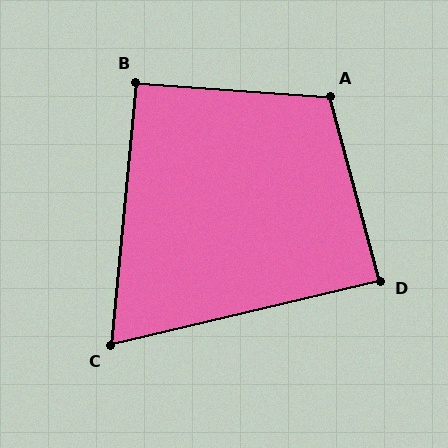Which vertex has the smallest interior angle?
C, at approximately 71 degrees.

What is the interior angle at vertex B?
Approximately 92 degrees (approximately right).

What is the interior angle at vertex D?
Approximately 88 degrees (approximately right).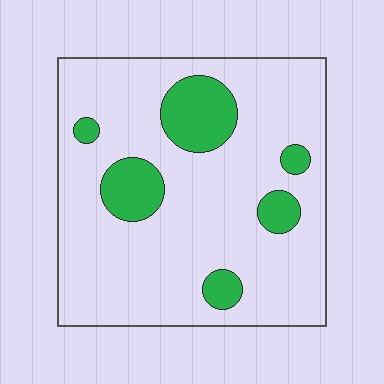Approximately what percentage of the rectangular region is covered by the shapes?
Approximately 15%.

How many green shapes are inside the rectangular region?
6.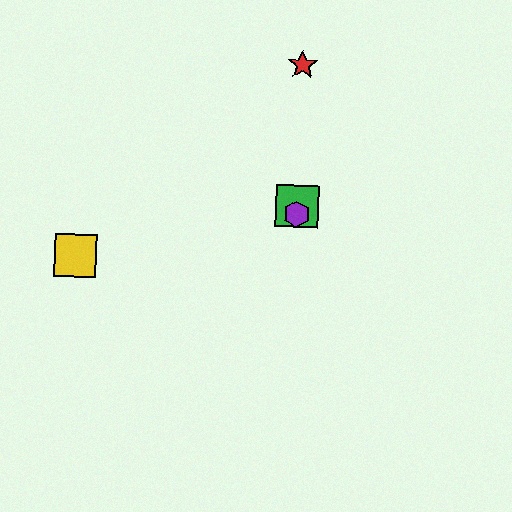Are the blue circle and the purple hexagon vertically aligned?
Yes, both are at x≈297.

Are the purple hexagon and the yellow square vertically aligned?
No, the purple hexagon is at x≈297 and the yellow square is at x≈75.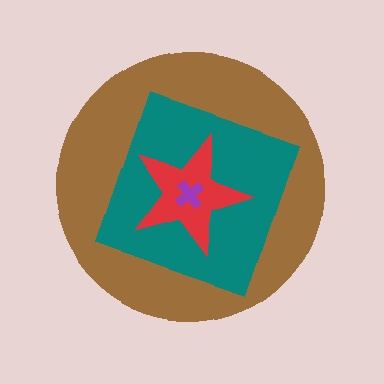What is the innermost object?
The purple cross.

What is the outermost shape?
The brown circle.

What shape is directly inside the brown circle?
The teal diamond.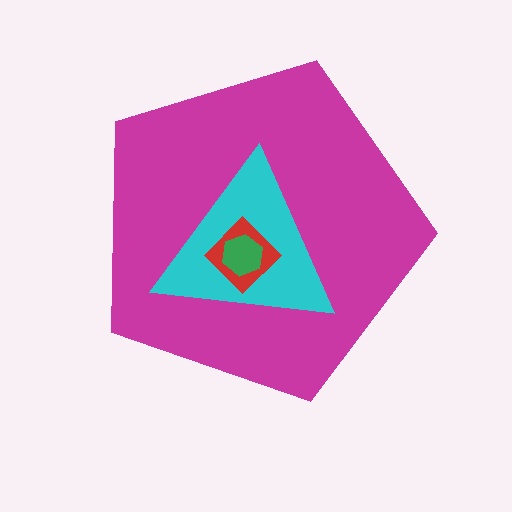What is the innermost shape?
The green hexagon.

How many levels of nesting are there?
4.